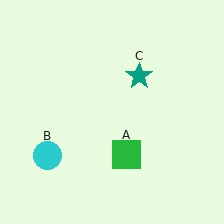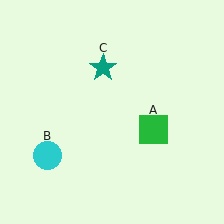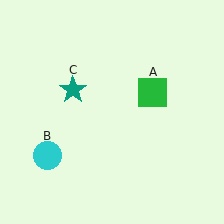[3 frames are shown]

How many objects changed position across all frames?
2 objects changed position: green square (object A), teal star (object C).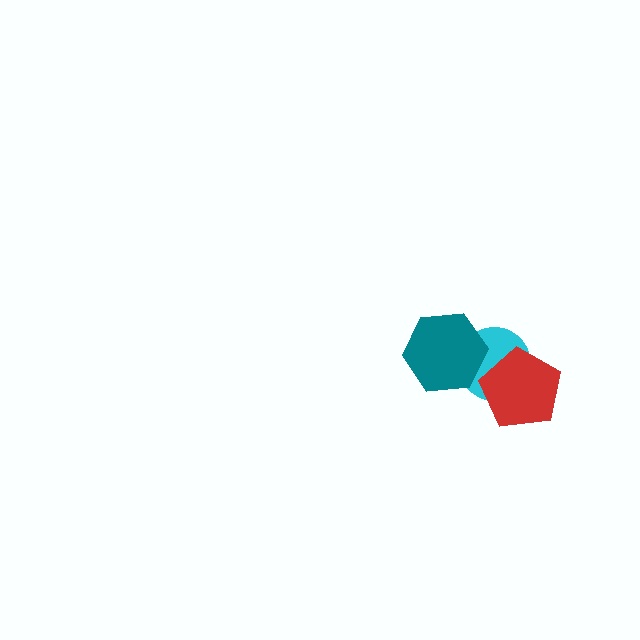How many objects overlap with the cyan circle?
2 objects overlap with the cyan circle.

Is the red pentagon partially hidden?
No, no other shape covers it.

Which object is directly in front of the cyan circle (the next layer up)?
The teal hexagon is directly in front of the cyan circle.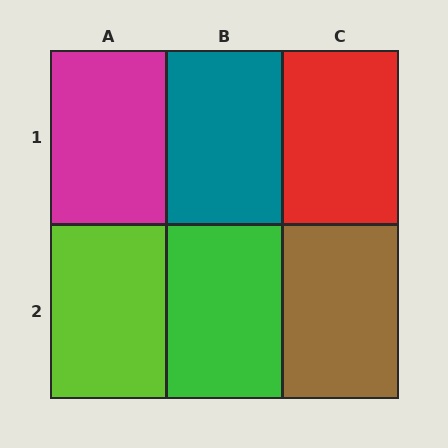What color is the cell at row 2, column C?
Brown.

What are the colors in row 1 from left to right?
Magenta, teal, red.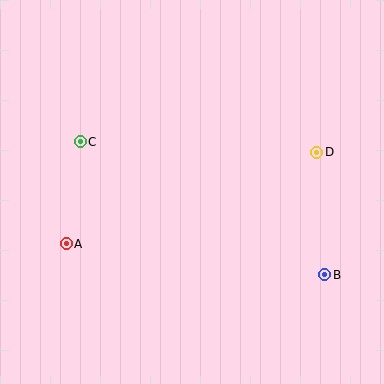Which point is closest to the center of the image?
Point C at (80, 142) is closest to the center.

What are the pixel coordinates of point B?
Point B is at (325, 275).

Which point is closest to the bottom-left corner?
Point A is closest to the bottom-left corner.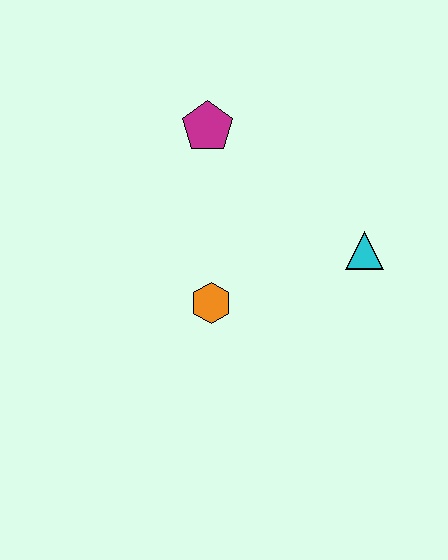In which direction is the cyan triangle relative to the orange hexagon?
The cyan triangle is to the right of the orange hexagon.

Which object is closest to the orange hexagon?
The cyan triangle is closest to the orange hexagon.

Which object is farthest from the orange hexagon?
The magenta pentagon is farthest from the orange hexagon.